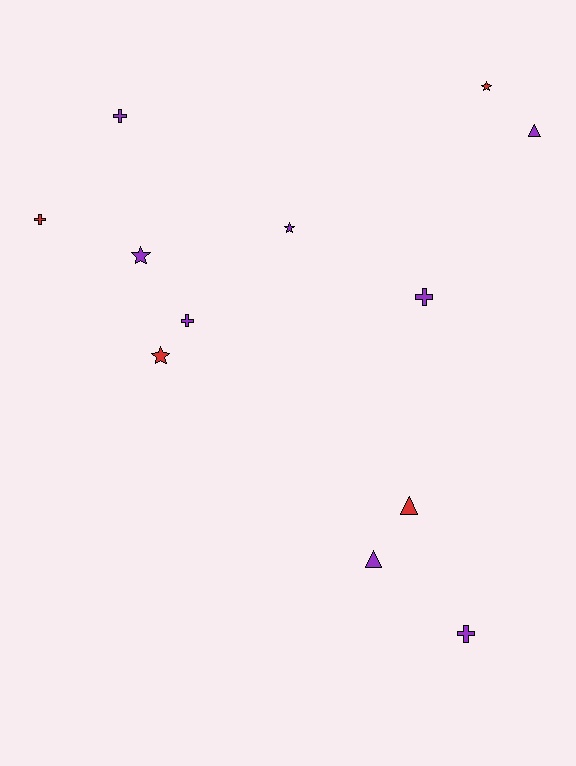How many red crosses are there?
There is 1 red cross.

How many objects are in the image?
There are 12 objects.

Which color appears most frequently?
Purple, with 8 objects.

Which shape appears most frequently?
Cross, with 5 objects.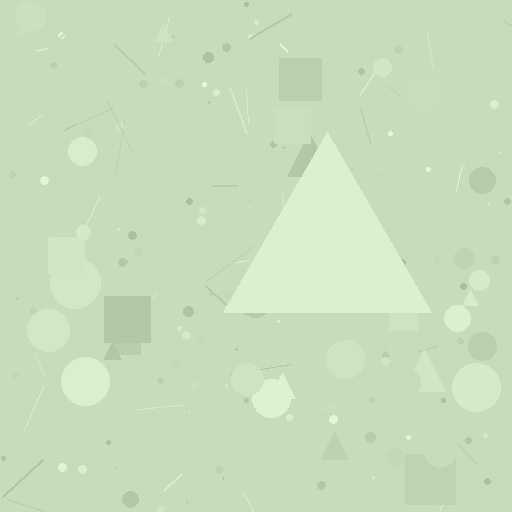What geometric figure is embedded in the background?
A triangle is embedded in the background.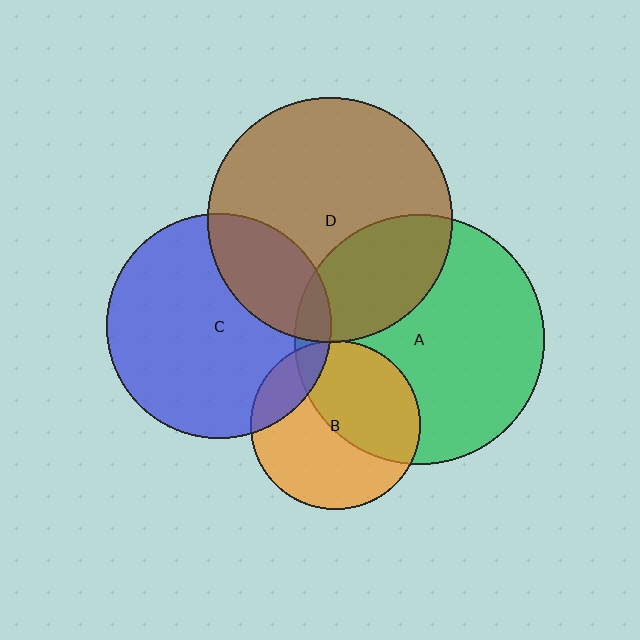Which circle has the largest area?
Circle A (green).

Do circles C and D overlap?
Yes.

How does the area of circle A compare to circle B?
Approximately 2.2 times.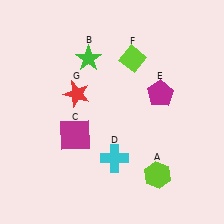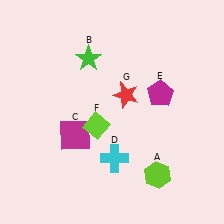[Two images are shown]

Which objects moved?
The objects that moved are: the lime diamond (F), the red star (G).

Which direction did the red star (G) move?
The red star (G) moved right.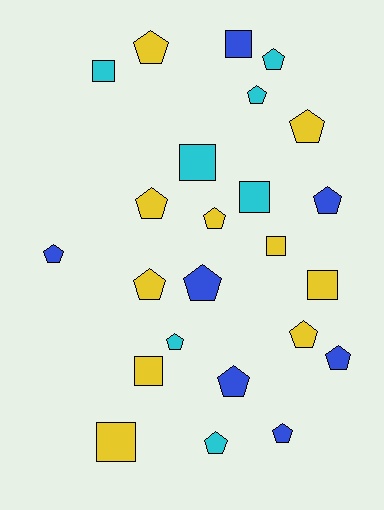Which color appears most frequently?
Yellow, with 10 objects.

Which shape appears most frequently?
Pentagon, with 16 objects.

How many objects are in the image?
There are 24 objects.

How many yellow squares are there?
There are 4 yellow squares.